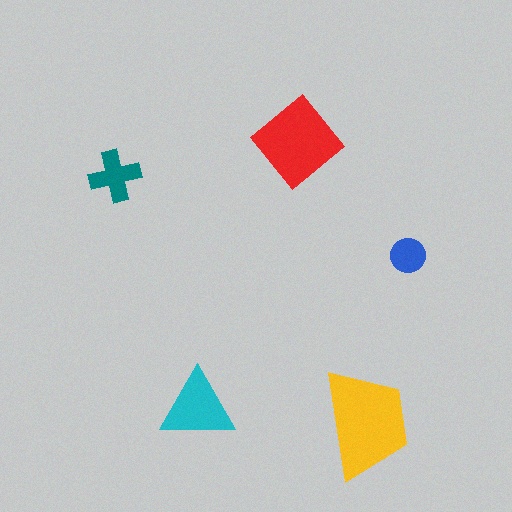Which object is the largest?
The yellow trapezoid.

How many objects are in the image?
There are 5 objects in the image.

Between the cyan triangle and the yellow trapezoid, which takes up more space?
The yellow trapezoid.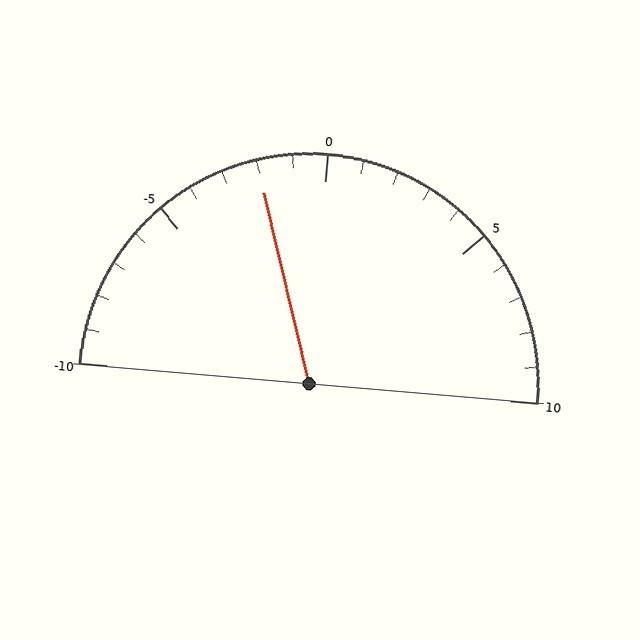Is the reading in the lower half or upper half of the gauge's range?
The reading is in the lower half of the range (-10 to 10).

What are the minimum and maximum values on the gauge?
The gauge ranges from -10 to 10.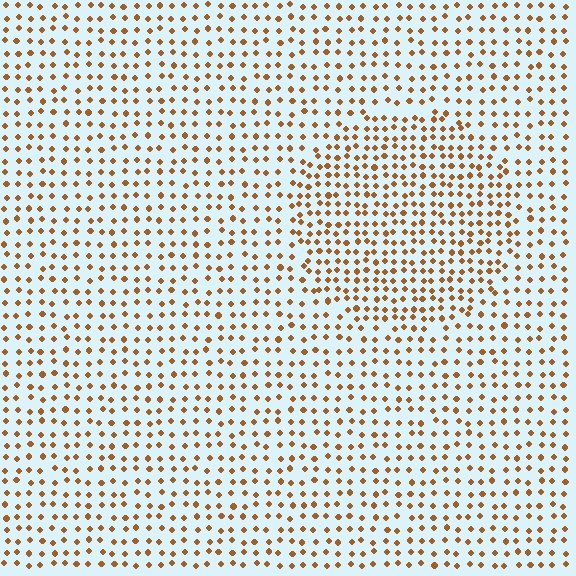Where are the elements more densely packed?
The elements are more densely packed inside the circle boundary.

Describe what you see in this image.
The image contains small brown elements arranged at two different densities. A circle-shaped region is visible where the elements are more densely packed than the surrounding area.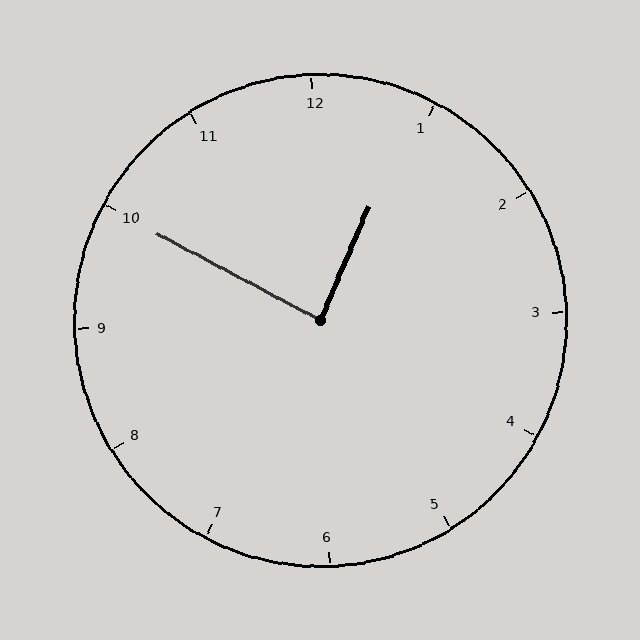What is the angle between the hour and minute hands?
Approximately 85 degrees.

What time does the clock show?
12:50.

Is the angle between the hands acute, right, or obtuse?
It is right.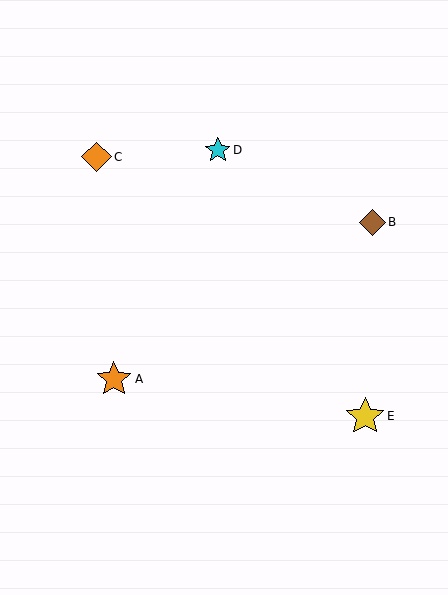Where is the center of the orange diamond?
The center of the orange diamond is at (96, 157).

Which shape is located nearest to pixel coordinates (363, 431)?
The yellow star (labeled E) at (365, 416) is nearest to that location.